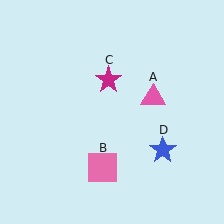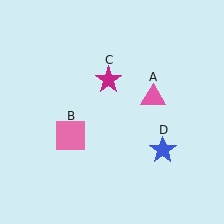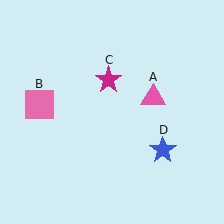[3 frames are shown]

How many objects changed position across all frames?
1 object changed position: pink square (object B).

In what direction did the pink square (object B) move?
The pink square (object B) moved up and to the left.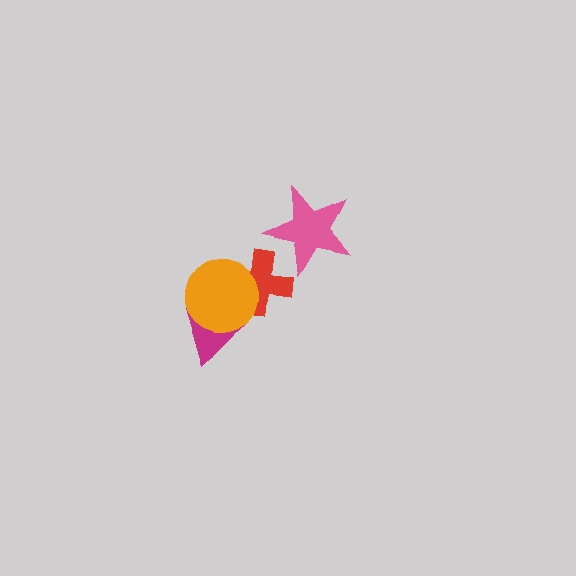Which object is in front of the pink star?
The red cross is in front of the pink star.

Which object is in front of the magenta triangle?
The orange circle is in front of the magenta triangle.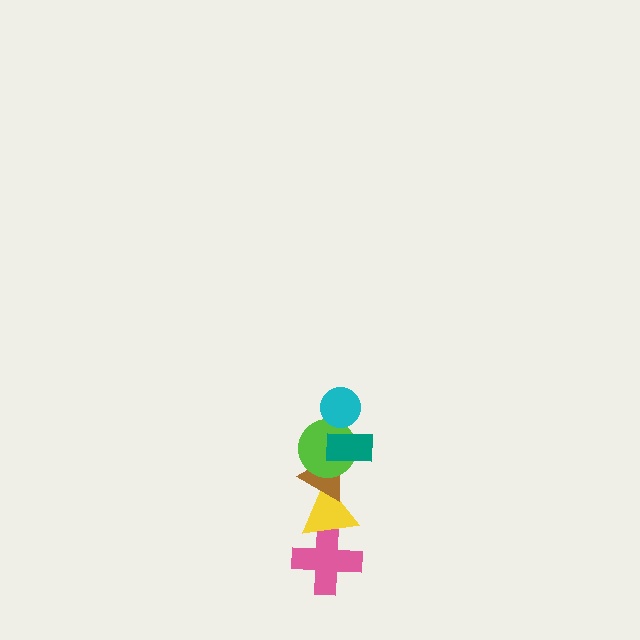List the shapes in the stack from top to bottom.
From top to bottom: the cyan circle, the teal rectangle, the lime circle, the brown triangle, the yellow triangle, the pink cross.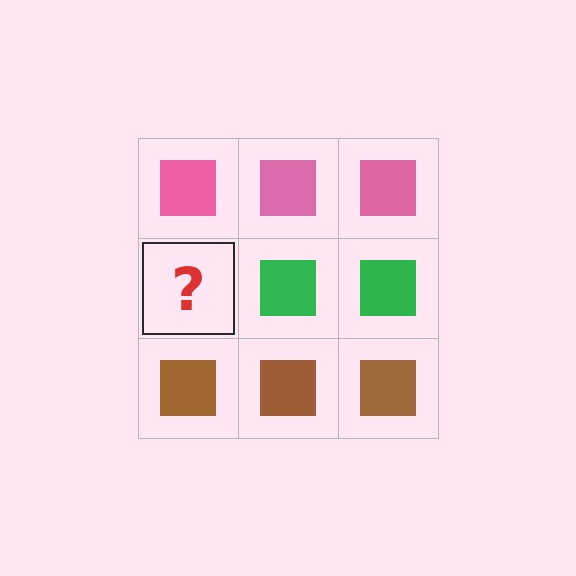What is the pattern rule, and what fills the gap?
The rule is that each row has a consistent color. The gap should be filled with a green square.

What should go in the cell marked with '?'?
The missing cell should contain a green square.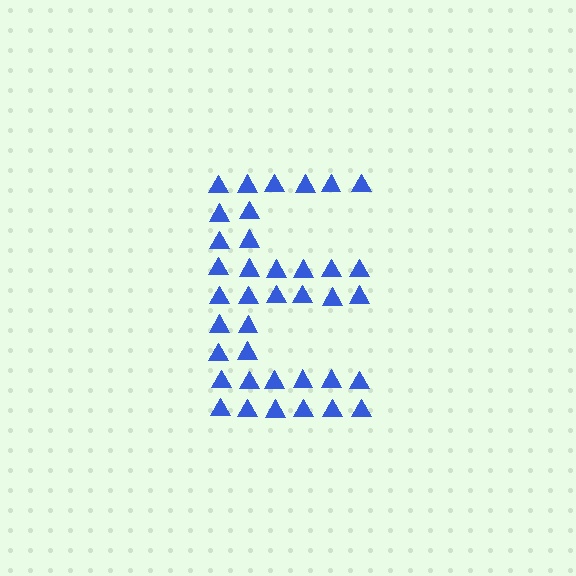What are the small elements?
The small elements are triangles.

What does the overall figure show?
The overall figure shows the letter E.